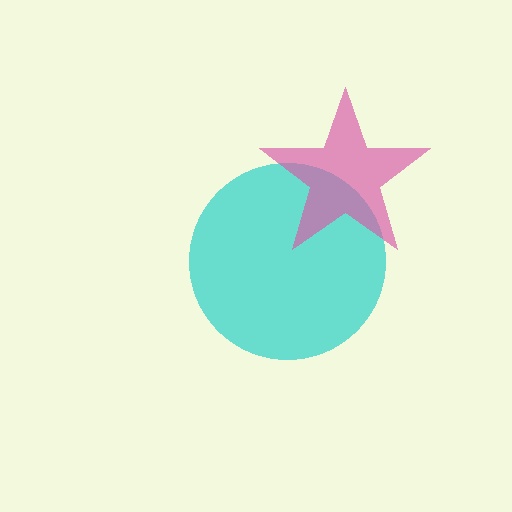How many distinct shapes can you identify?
There are 2 distinct shapes: a cyan circle, a pink star.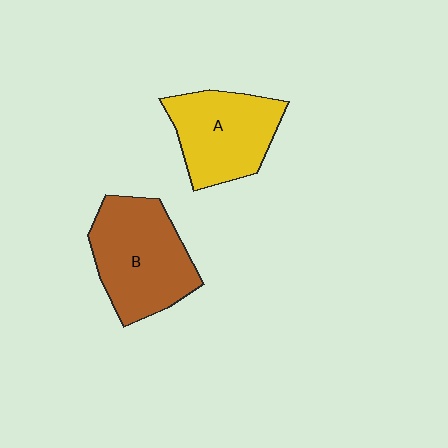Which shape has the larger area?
Shape B (brown).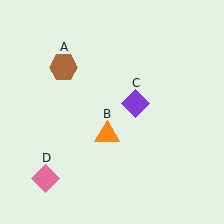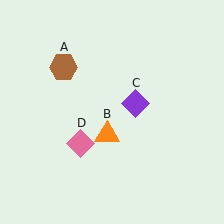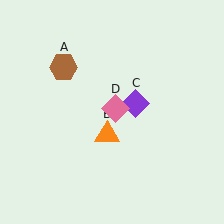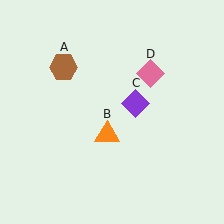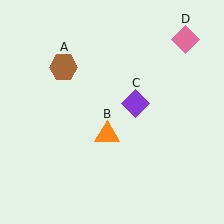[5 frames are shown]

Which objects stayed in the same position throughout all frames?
Brown hexagon (object A) and orange triangle (object B) and purple diamond (object C) remained stationary.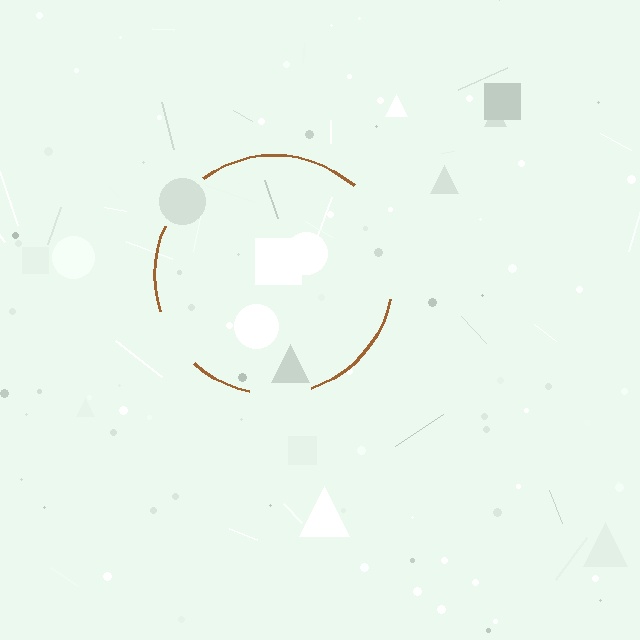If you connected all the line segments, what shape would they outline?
They would outline a circle.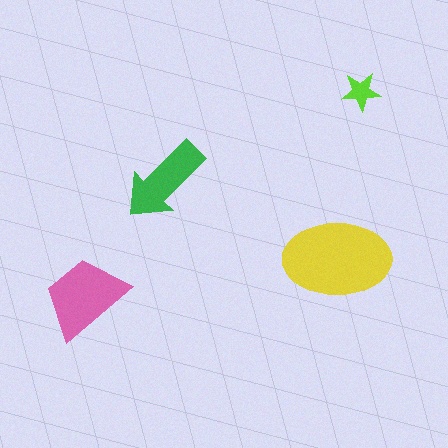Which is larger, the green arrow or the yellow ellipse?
The yellow ellipse.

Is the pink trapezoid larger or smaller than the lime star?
Larger.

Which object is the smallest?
The lime star.